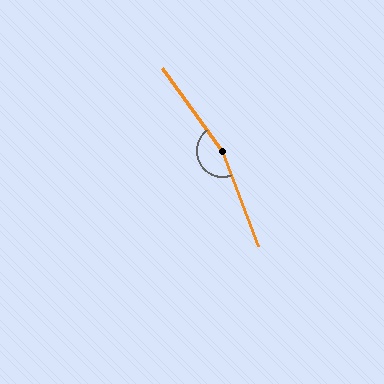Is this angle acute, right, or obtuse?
It is obtuse.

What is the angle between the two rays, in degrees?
Approximately 165 degrees.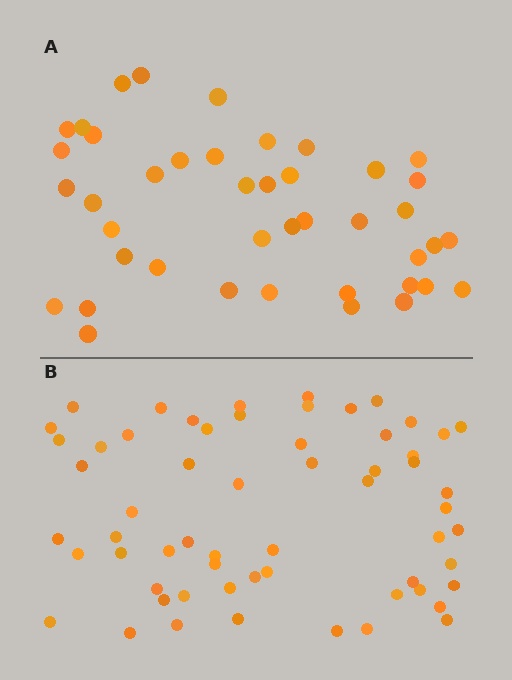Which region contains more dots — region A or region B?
Region B (the bottom region) has more dots.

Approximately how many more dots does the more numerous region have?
Region B has approximately 20 more dots than region A.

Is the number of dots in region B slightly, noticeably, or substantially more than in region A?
Region B has noticeably more, but not dramatically so. The ratio is roughly 1.4 to 1.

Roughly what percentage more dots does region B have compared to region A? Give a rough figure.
About 45% more.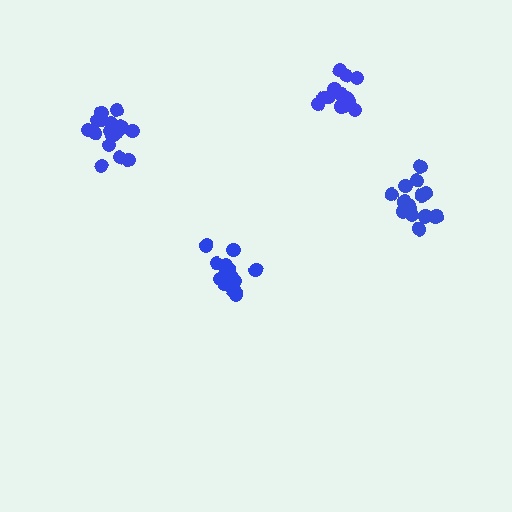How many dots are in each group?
Group 1: 16 dots, Group 2: 16 dots, Group 3: 16 dots, Group 4: 15 dots (63 total).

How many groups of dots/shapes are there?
There are 4 groups.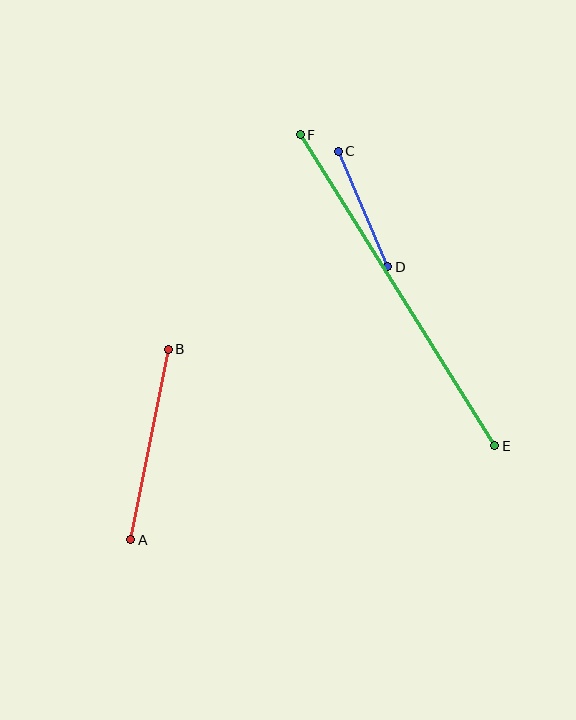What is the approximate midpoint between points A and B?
The midpoint is at approximately (150, 445) pixels.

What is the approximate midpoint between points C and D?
The midpoint is at approximately (363, 209) pixels.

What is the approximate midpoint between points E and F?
The midpoint is at approximately (398, 290) pixels.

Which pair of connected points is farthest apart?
Points E and F are farthest apart.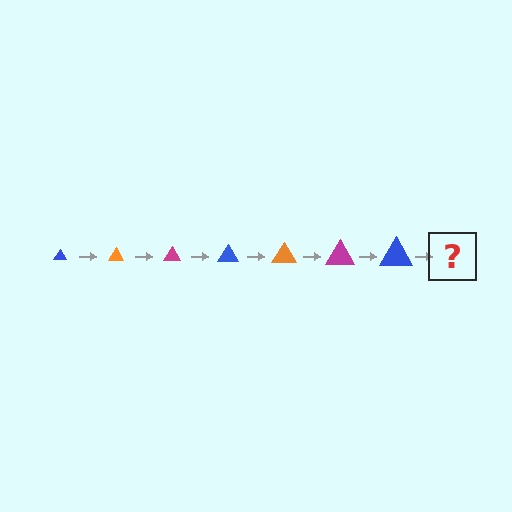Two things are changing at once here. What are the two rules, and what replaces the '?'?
The two rules are that the triangle grows larger each step and the color cycles through blue, orange, and magenta. The '?' should be an orange triangle, larger than the previous one.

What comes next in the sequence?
The next element should be an orange triangle, larger than the previous one.